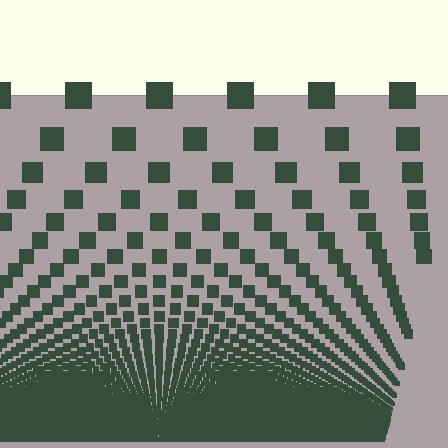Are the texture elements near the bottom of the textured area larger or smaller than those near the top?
Smaller. The gradient is inverted — elements near the bottom are smaller and denser.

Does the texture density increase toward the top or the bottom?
Density increases toward the bottom.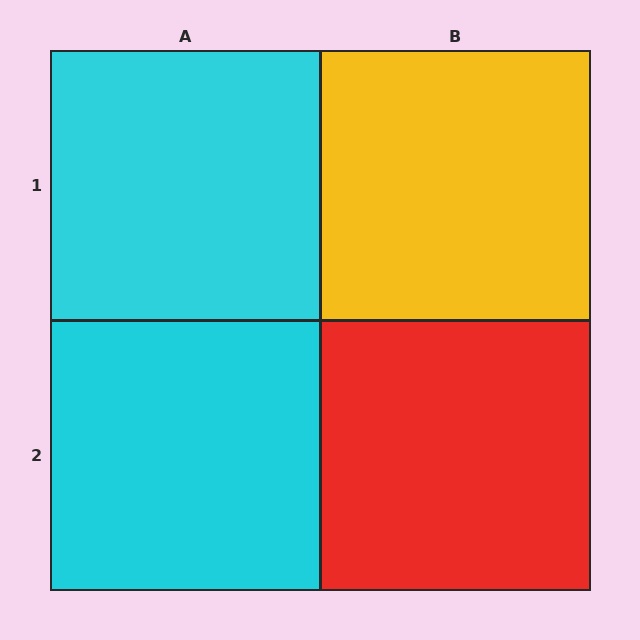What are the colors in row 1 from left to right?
Cyan, yellow.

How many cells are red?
1 cell is red.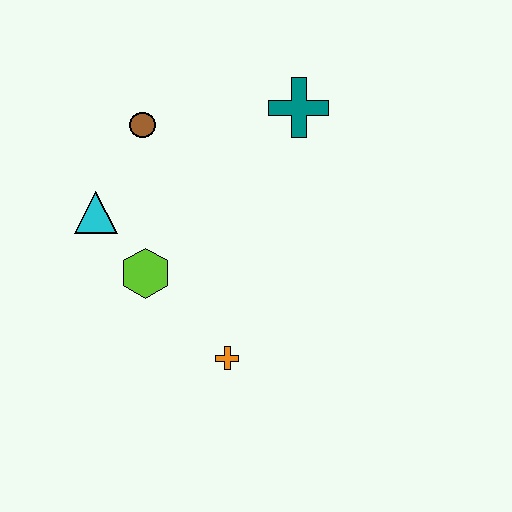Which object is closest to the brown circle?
The cyan triangle is closest to the brown circle.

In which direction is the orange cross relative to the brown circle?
The orange cross is below the brown circle.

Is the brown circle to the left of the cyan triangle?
No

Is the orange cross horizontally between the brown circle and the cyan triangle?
No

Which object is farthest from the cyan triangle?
The teal cross is farthest from the cyan triangle.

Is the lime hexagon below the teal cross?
Yes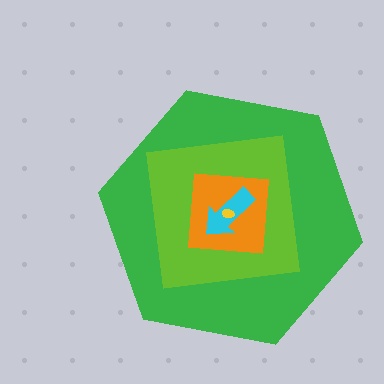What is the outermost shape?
The green hexagon.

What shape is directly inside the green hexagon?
The lime square.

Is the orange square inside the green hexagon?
Yes.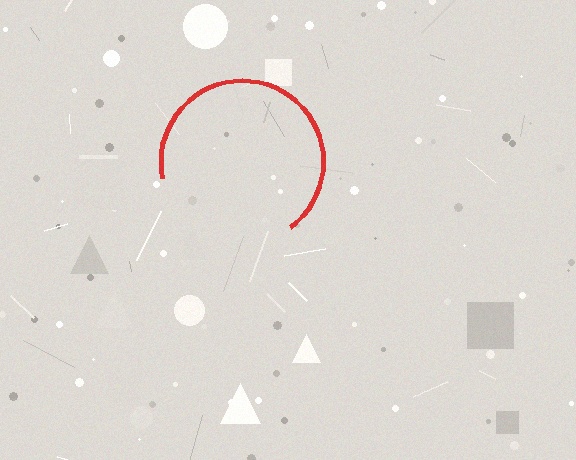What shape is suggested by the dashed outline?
The dashed outline suggests a circle.